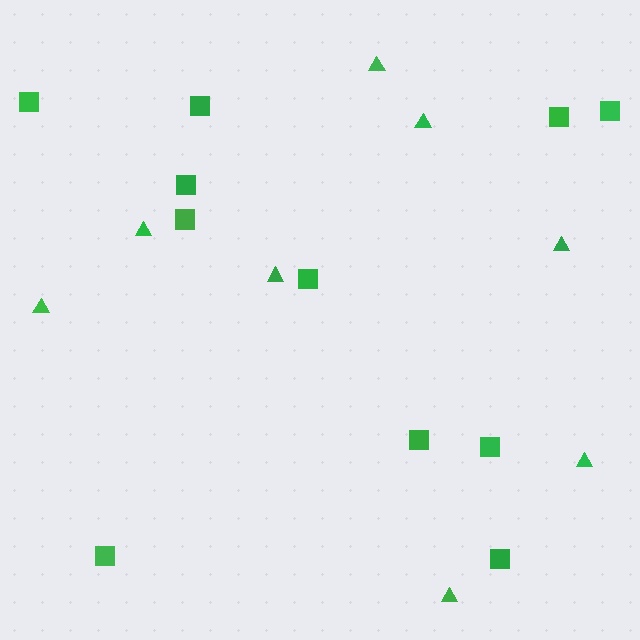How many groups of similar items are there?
There are 2 groups: one group of triangles (8) and one group of squares (11).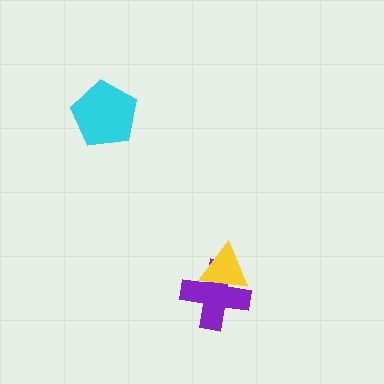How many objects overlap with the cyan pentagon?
0 objects overlap with the cyan pentagon.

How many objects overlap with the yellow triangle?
1 object overlaps with the yellow triangle.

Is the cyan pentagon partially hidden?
No, no other shape covers it.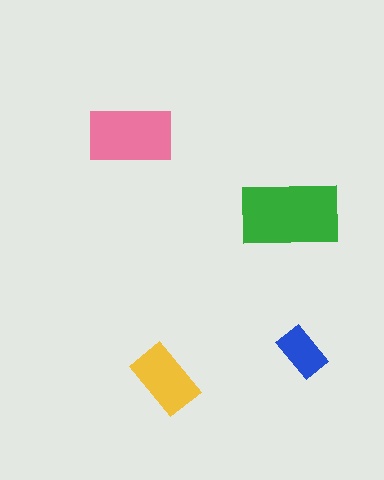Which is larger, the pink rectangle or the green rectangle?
The green one.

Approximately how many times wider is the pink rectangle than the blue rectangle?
About 1.5 times wider.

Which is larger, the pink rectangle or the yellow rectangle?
The pink one.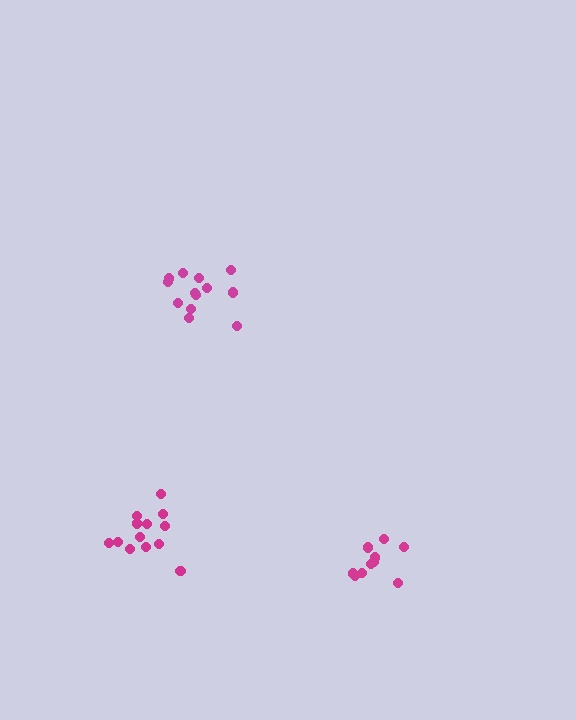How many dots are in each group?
Group 1: 10 dots, Group 2: 13 dots, Group 3: 13 dots (36 total).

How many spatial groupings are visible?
There are 3 spatial groupings.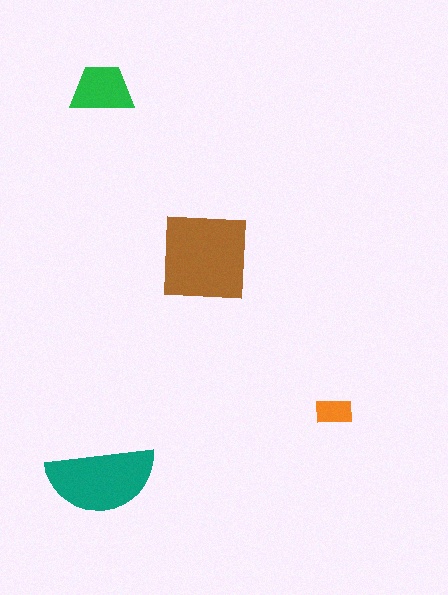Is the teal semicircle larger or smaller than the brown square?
Smaller.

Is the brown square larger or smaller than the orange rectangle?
Larger.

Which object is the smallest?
The orange rectangle.